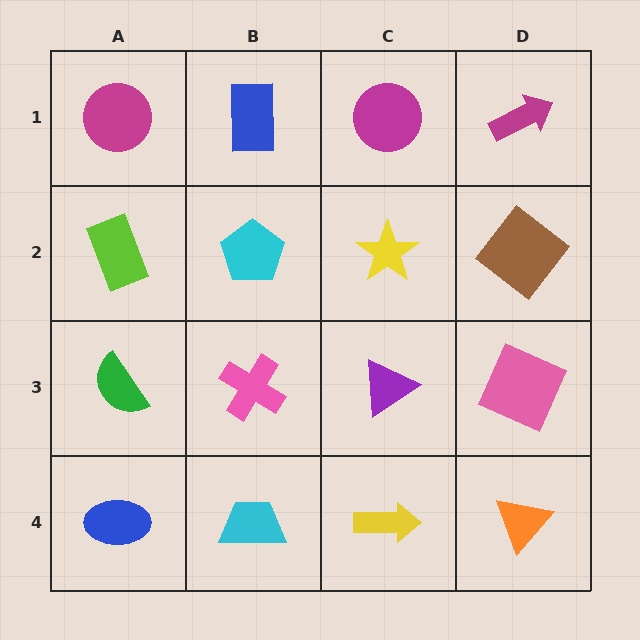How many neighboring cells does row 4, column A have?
2.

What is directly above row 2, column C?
A magenta circle.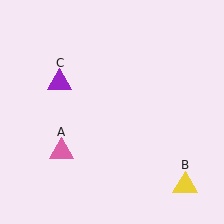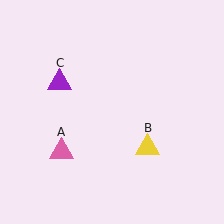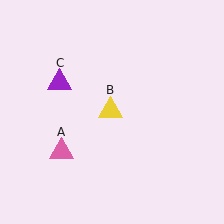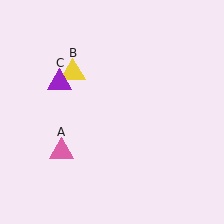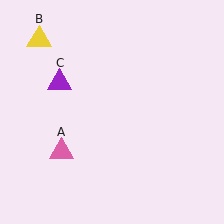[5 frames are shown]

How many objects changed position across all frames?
1 object changed position: yellow triangle (object B).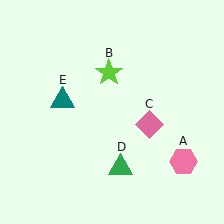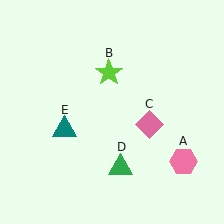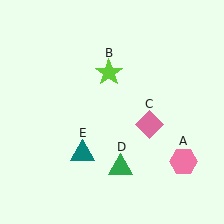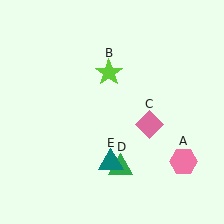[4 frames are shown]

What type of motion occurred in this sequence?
The teal triangle (object E) rotated counterclockwise around the center of the scene.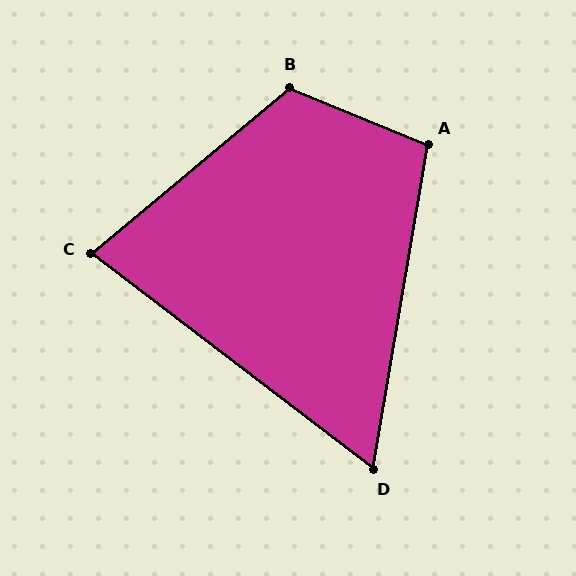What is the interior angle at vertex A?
Approximately 103 degrees (obtuse).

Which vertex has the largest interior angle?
B, at approximately 118 degrees.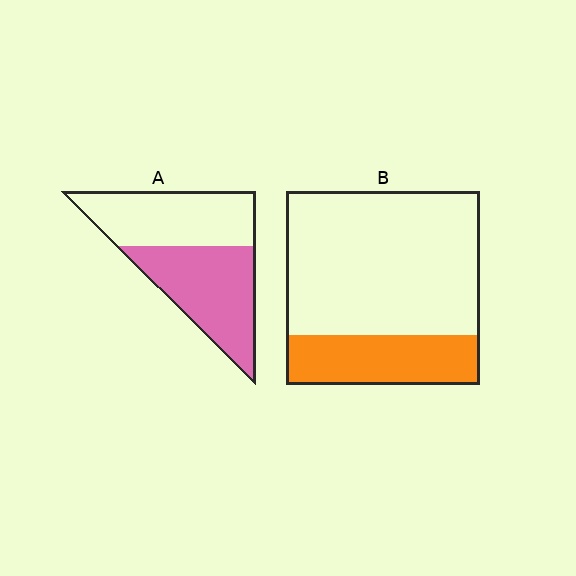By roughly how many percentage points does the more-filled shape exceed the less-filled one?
By roughly 25 percentage points (A over B).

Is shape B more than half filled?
No.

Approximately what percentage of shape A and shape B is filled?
A is approximately 50% and B is approximately 25%.